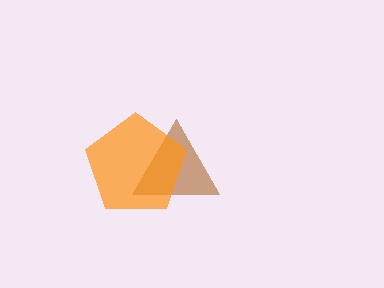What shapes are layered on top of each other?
The layered shapes are: a brown triangle, an orange pentagon.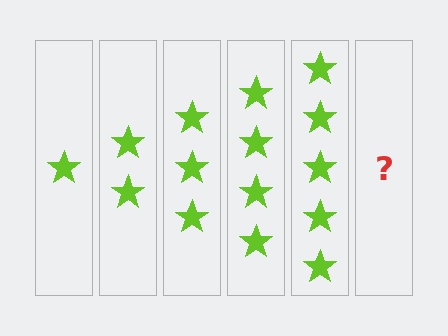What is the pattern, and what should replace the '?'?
The pattern is that each step adds one more star. The '?' should be 6 stars.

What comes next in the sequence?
The next element should be 6 stars.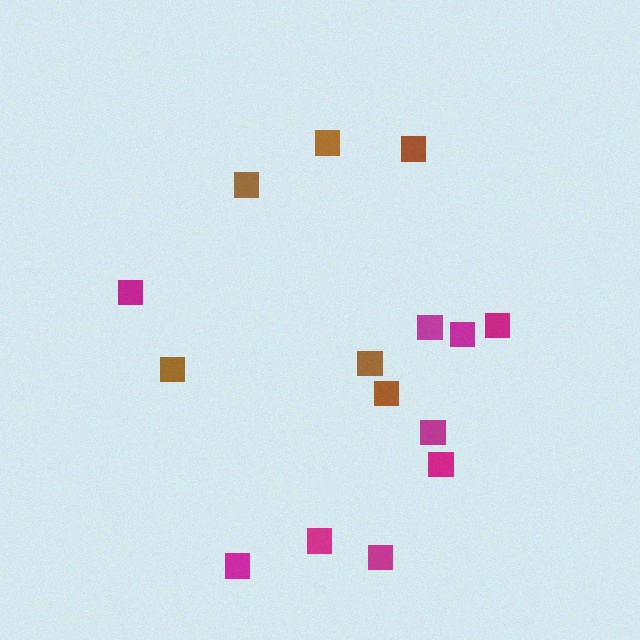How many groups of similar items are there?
There are 2 groups: one group of magenta squares (9) and one group of brown squares (6).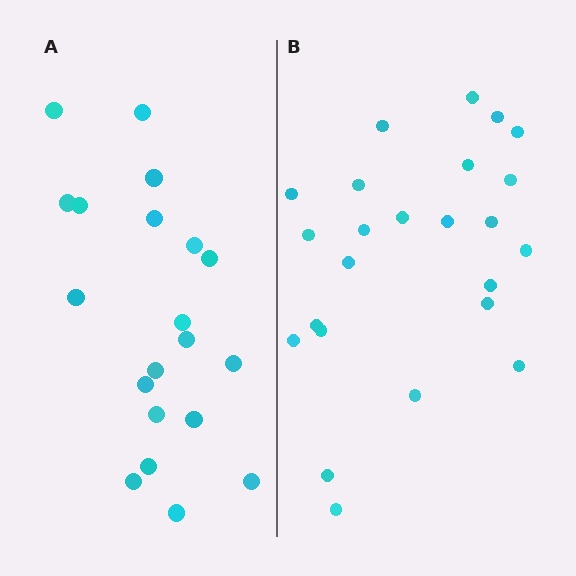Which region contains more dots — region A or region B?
Region B (the right region) has more dots.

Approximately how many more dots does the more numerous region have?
Region B has about 4 more dots than region A.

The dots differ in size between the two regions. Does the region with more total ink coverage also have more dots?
No. Region A has more total ink coverage because its dots are larger, but region B actually contains more individual dots. Total area can be misleading — the number of items is what matters here.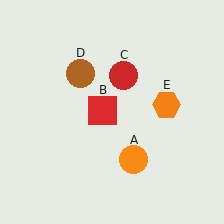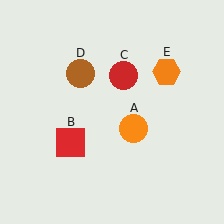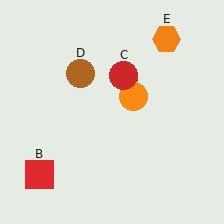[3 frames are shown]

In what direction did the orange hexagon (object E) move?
The orange hexagon (object E) moved up.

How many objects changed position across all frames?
3 objects changed position: orange circle (object A), red square (object B), orange hexagon (object E).